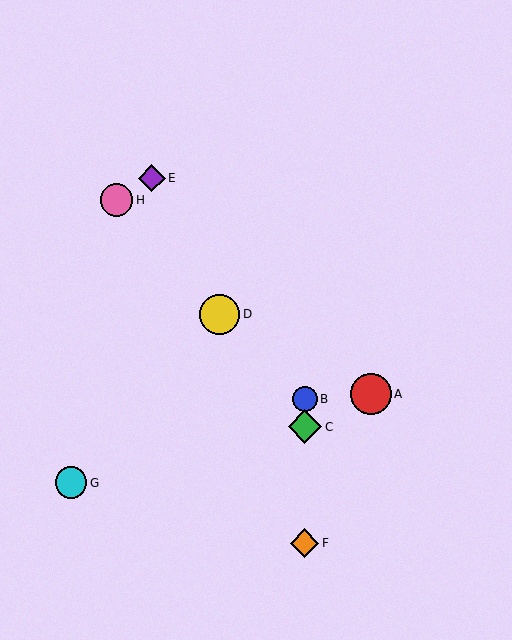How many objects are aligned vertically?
3 objects (B, C, F) are aligned vertically.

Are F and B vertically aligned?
Yes, both are at x≈305.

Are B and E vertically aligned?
No, B is at x≈305 and E is at x≈152.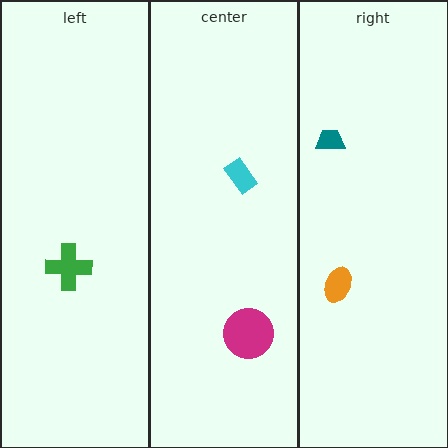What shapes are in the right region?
The orange ellipse, the teal trapezoid.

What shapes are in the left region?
The green cross.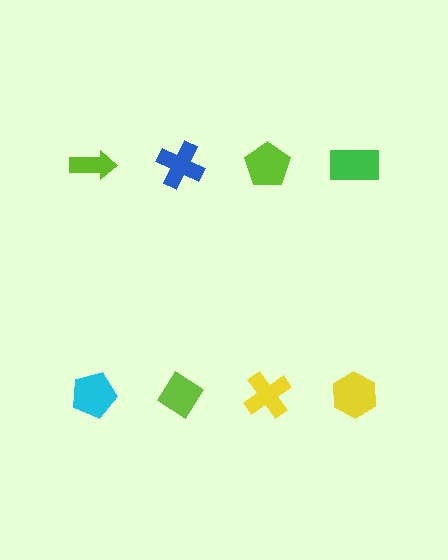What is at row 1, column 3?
A lime pentagon.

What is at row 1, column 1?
A lime arrow.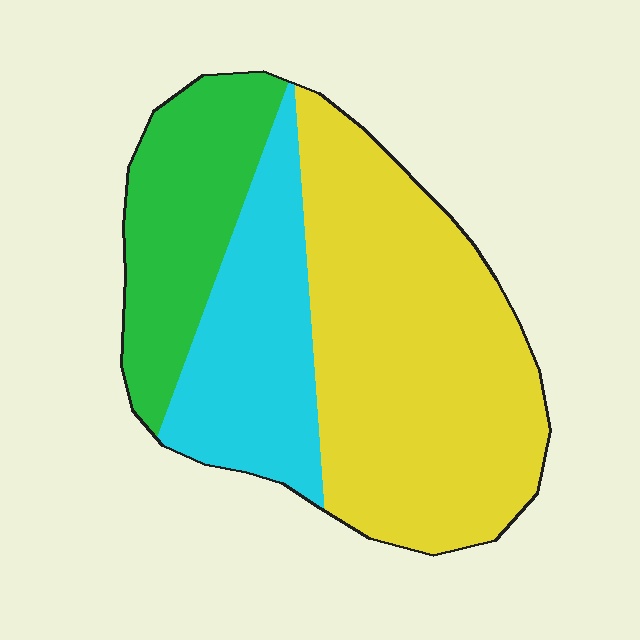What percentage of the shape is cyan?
Cyan takes up about one quarter (1/4) of the shape.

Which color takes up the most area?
Yellow, at roughly 55%.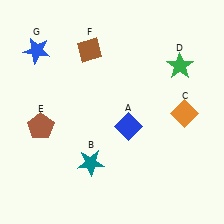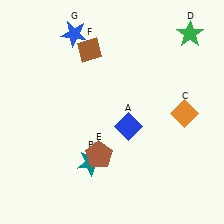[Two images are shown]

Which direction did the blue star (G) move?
The blue star (G) moved right.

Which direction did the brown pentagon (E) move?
The brown pentagon (E) moved right.